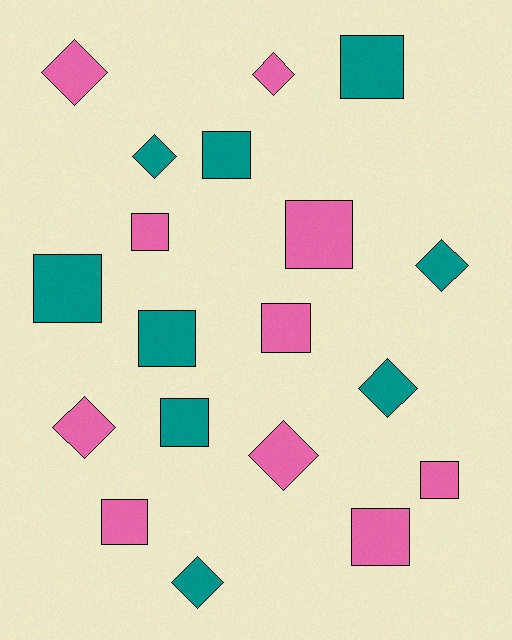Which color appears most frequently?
Pink, with 10 objects.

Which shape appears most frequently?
Square, with 11 objects.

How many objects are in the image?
There are 19 objects.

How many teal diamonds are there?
There are 4 teal diamonds.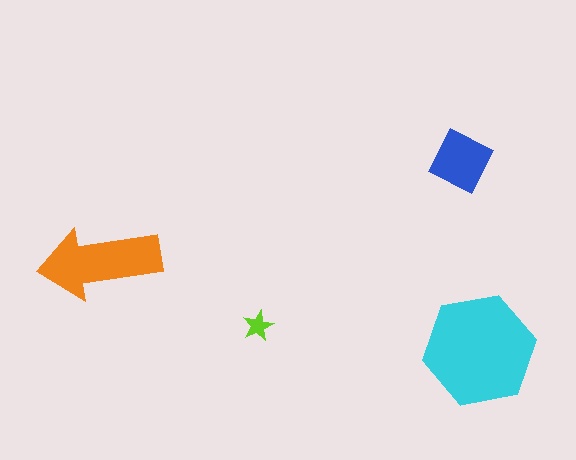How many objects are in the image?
There are 4 objects in the image.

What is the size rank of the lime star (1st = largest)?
4th.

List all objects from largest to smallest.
The cyan hexagon, the orange arrow, the blue diamond, the lime star.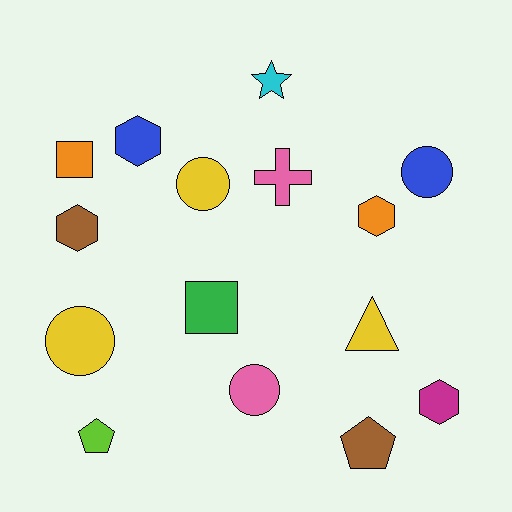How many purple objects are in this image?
There are no purple objects.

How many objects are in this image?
There are 15 objects.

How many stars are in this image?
There is 1 star.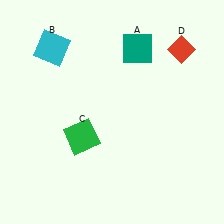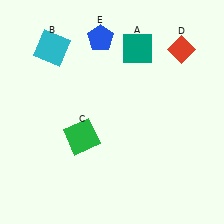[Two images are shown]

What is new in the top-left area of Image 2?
A blue pentagon (E) was added in the top-left area of Image 2.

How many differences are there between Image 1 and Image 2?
There is 1 difference between the two images.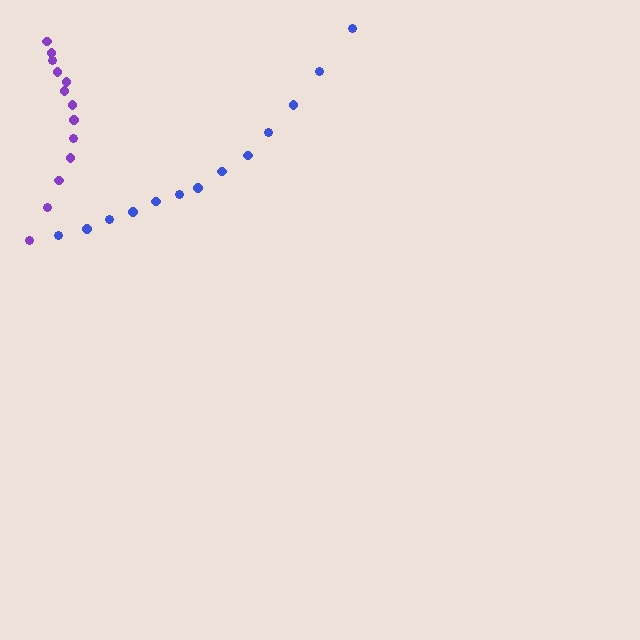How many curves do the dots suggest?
There are 2 distinct paths.